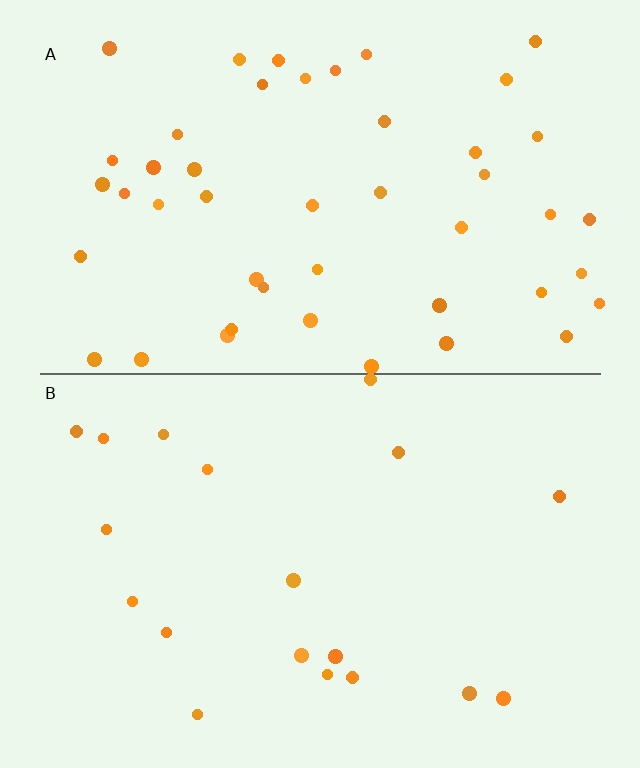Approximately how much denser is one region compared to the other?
Approximately 2.5× — region A over region B.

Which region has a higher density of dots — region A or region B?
A (the top).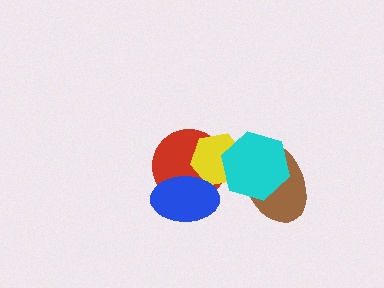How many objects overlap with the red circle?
2 objects overlap with the red circle.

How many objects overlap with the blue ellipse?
2 objects overlap with the blue ellipse.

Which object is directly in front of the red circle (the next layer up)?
The yellow hexagon is directly in front of the red circle.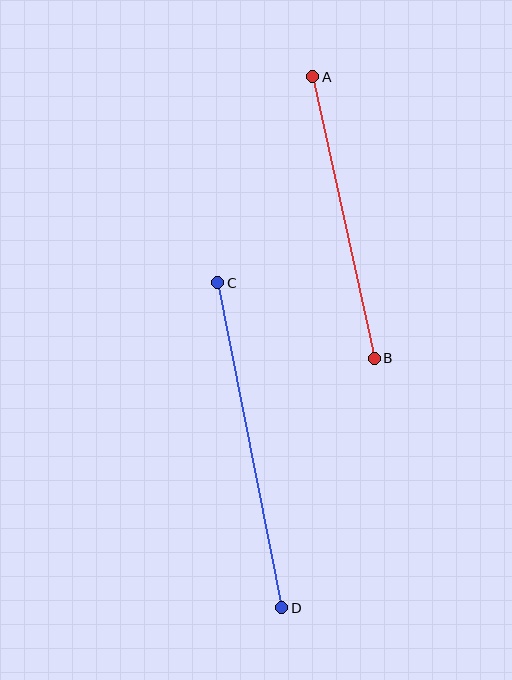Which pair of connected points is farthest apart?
Points C and D are farthest apart.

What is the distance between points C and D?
The distance is approximately 331 pixels.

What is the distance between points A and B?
The distance is approximately 288 pixels.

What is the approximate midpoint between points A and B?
The midpoint is at approximately (344, 218) pixels.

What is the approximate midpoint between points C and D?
The midpoint is at approximately (250, 445) pixels.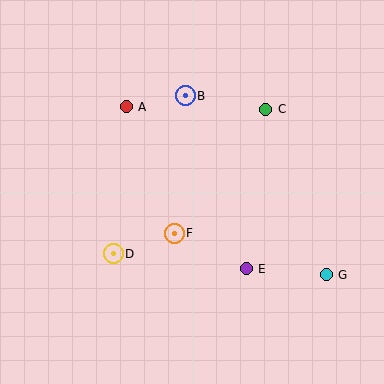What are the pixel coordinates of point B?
Point B is at (185, 96).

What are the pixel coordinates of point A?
Point A is at (126, 107).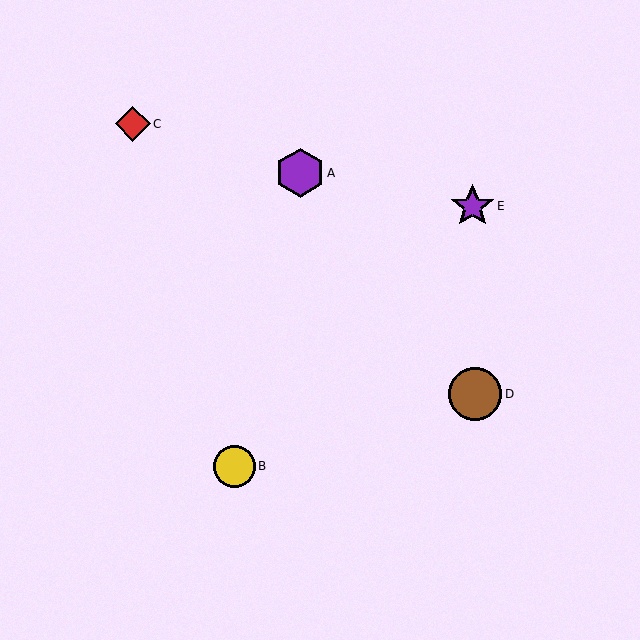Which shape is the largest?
The brown circle (labeled D) is the largest.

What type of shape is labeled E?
Shape E is a purple star.